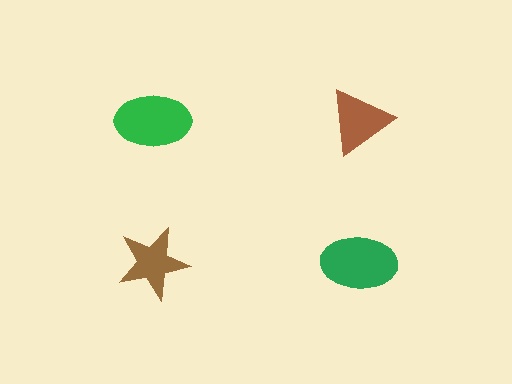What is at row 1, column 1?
A green ellipse.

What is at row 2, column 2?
A green ellipse.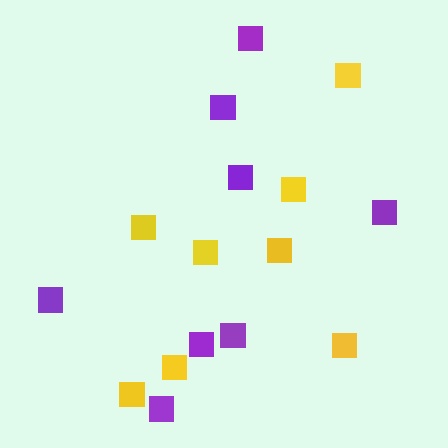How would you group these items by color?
There are 2 groups: one group of yellow squares (8) and one group of purple squares (8).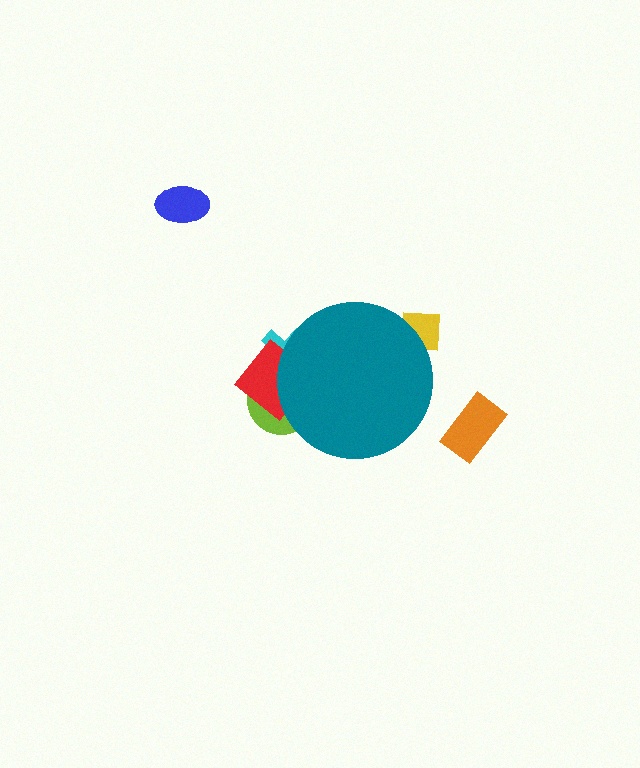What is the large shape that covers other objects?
A teal circle.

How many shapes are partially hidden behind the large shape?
4 shapes are partially hidden.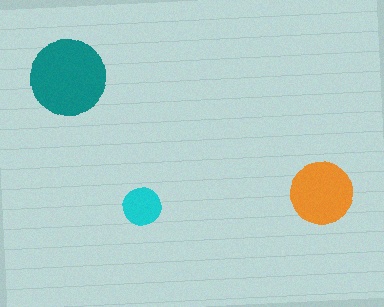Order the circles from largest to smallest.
the teal one, the orange one, the cyan one.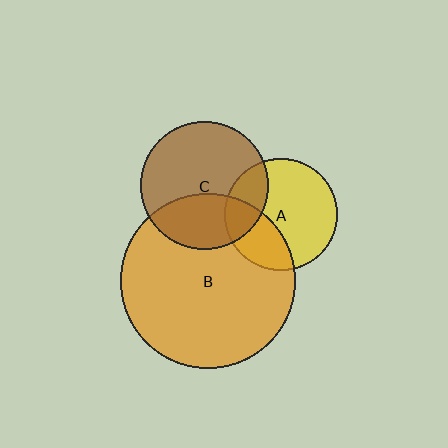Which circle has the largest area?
Circle B (orange).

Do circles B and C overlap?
Yes.